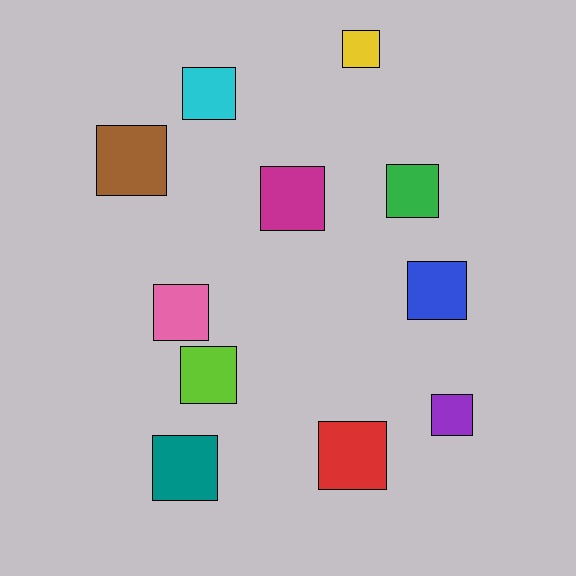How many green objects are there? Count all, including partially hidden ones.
There is 1 green object.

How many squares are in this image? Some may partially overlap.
There are 11 squares.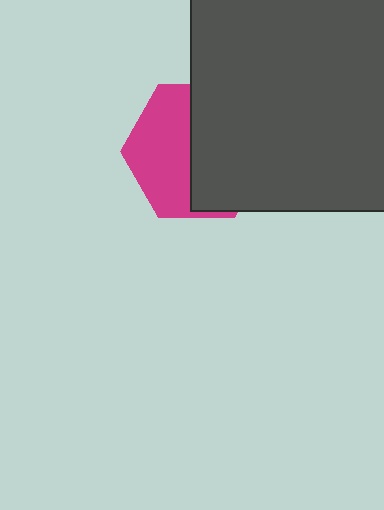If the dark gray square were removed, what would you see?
You would see the complete magenta hexagon.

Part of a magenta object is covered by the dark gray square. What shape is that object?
It is a hexagon.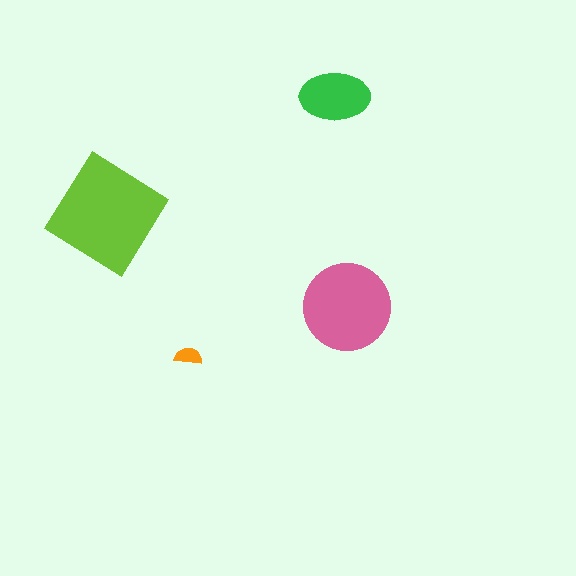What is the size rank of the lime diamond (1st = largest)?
1st.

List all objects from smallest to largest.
The orange semicircle, the green ellipse, the pink circle, the lime diamond.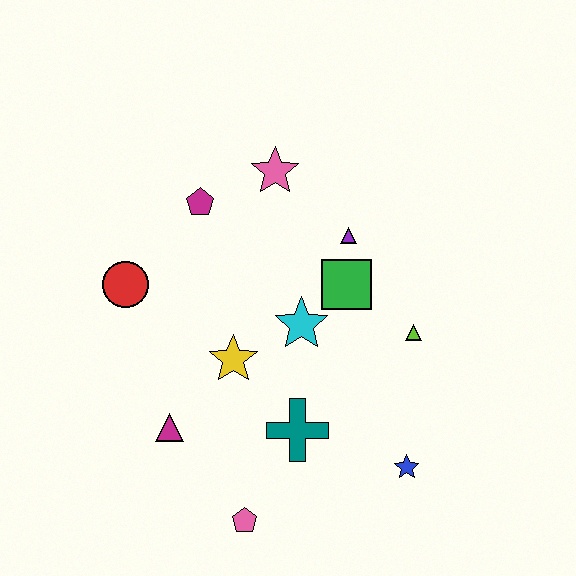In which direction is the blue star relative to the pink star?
The blue star is below the pink star.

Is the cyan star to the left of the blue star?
Yes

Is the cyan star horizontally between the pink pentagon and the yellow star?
No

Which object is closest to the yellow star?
The cyan star is closest to the yellow star.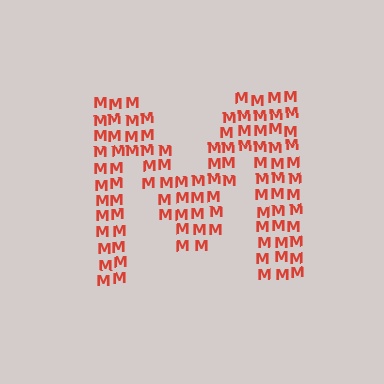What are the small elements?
The small elements are letter M's.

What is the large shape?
The large shape is the letter M.